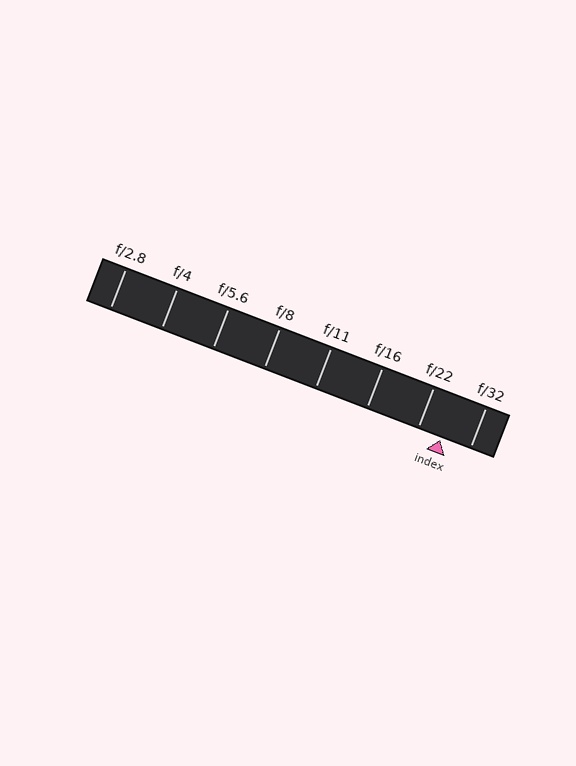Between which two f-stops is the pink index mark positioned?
The index mark is between f/22 and f/32.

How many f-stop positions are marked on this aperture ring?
There are 8 f-stop positions marked.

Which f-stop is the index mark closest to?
The index mark is closest to f/22.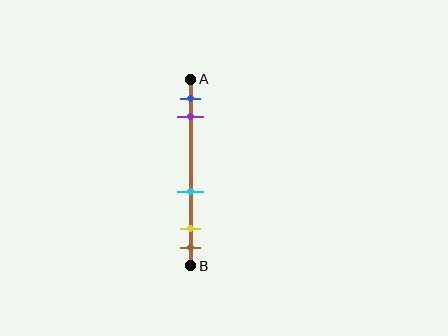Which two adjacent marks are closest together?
The yellow and brown marks are the closest adjacent pair.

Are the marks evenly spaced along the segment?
No, the marks are not evenly spaced.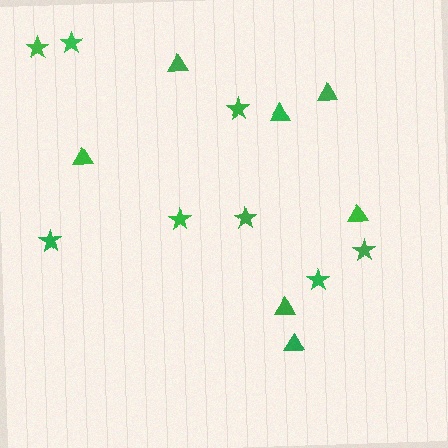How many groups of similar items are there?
There are 2 groups: one group of stars (8) and one group of triangles (7).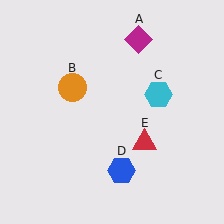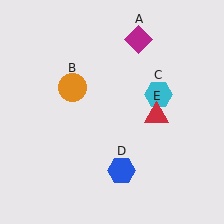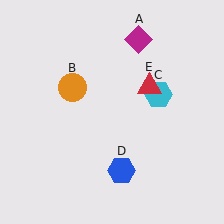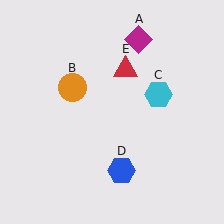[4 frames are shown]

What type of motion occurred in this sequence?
The red triangle (object E) rotated counterclockwise around the center of the scene.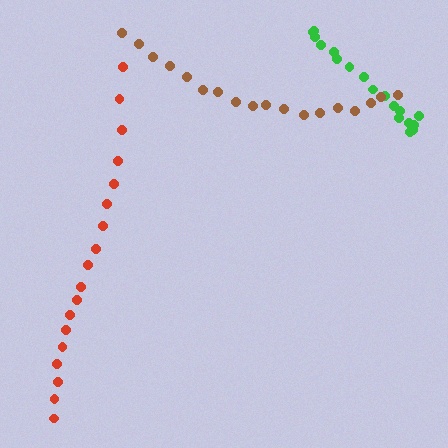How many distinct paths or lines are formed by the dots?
There are 3 distinct paths.